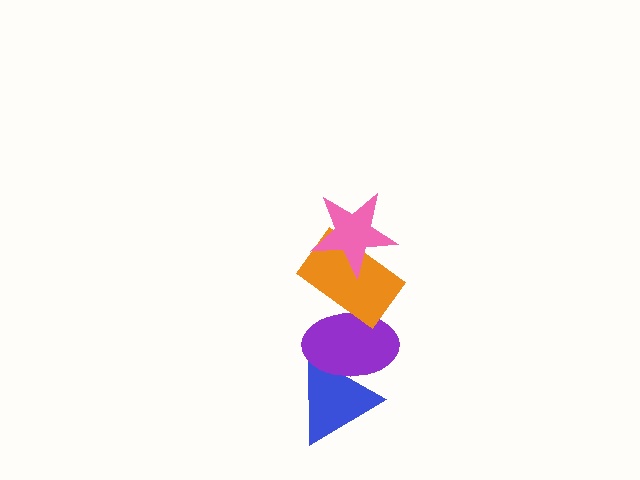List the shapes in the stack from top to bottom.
From top to bottom: the pink star, the orange rectangle, the purple ellipse, the blue triangle.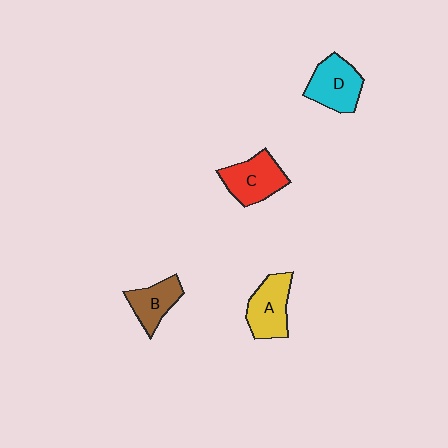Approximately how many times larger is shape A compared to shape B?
Approximately 1.2 times.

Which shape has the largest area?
Shape D (cyan).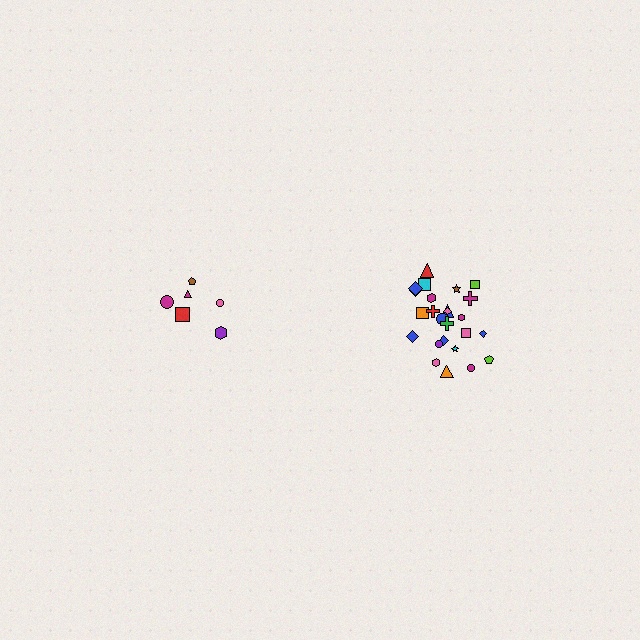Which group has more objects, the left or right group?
The right group.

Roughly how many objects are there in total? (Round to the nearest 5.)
Roughly 30 objects in total.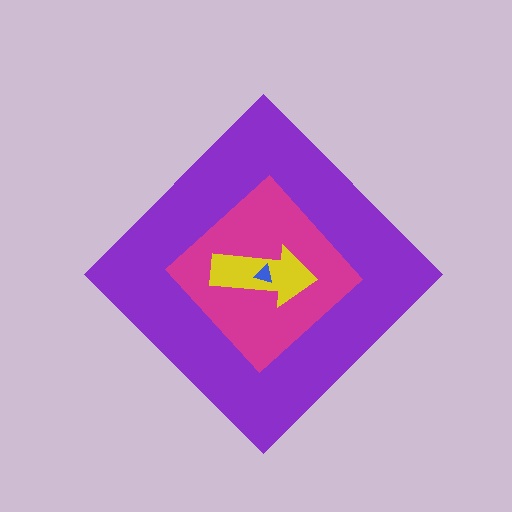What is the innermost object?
The blue triangle.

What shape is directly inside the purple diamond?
The magenta diamond.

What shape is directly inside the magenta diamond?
The yellow arrow.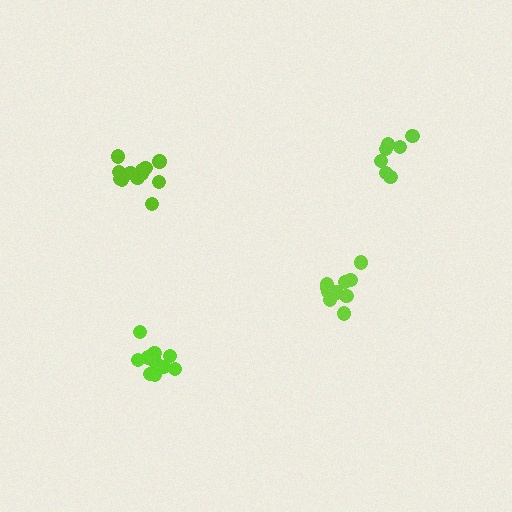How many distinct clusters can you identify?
There are 4 distinct clusters.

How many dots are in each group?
Group 1: 11 dots, Group 2: 7 dots, Group 3: 12 dots, Group 4: 11 dots (41 total).